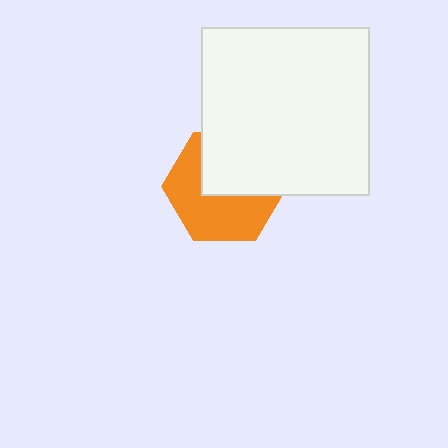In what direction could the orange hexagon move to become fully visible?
The orange hexagon could move down. That would shift it out from behind the white square entirely.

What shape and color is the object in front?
The object in front is a white square.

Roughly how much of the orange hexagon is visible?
About half of it is visible (roughly 56%).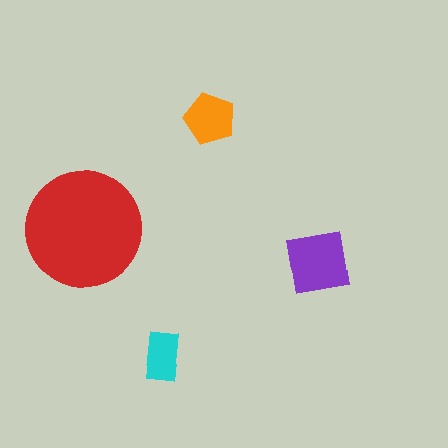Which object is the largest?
The red circle.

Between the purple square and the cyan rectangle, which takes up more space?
The purple square.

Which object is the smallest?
The cyan rectangle.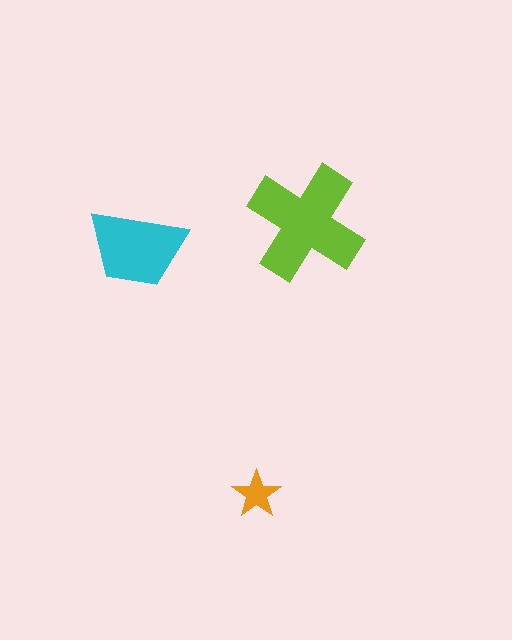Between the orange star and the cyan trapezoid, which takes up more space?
The cyan trapezoid.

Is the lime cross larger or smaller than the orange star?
Larger.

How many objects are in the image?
There are 3 objects in the image.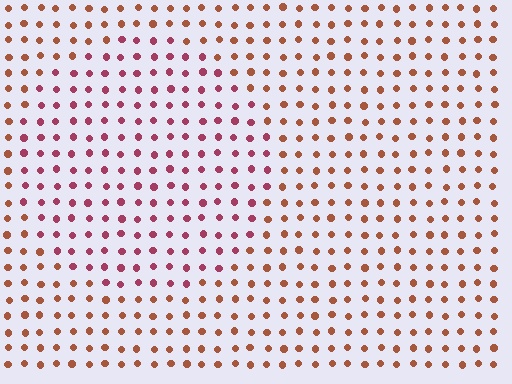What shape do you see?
I see a circle.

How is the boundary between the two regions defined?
The boundary is defined purely by a slight shift in hue (about 37 degrees). Spacing, size, and orientation are identical on both sides.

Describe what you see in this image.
The image is filled with small brown elements in a uniform arrangement. A circle-shaped region is visible where the elements are tinted to a slightly different hue, forming a subtle color boundary.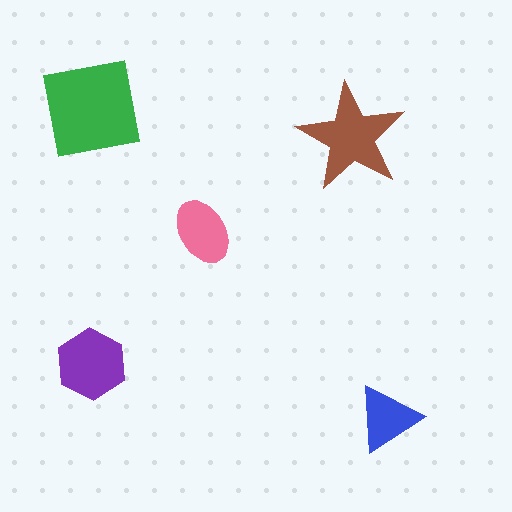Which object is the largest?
The green square.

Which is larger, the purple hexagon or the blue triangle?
The purple hexagon.